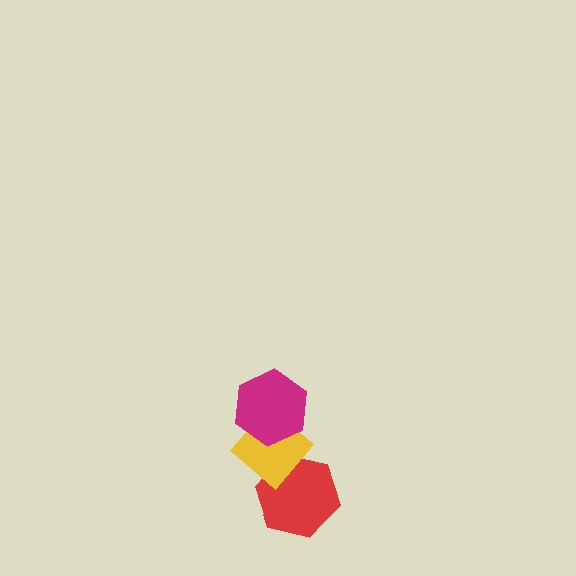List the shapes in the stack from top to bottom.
From top to bottom: the magenta hexagon, the yellow diamond, the red hexagon.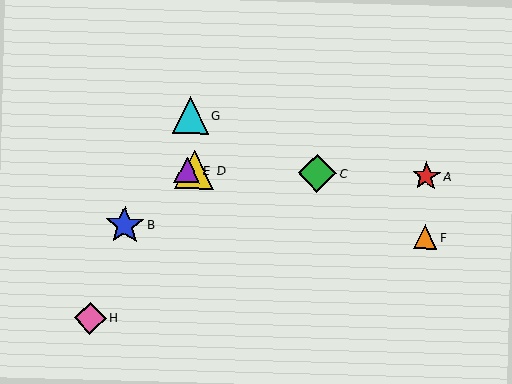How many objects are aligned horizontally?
4 objects (A, C, D, E) are aligned horizontally.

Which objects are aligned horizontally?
Objects A, C, D, E are aligned horizontally.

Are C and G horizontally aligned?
No, C is at y≈173 and G is at y≈115.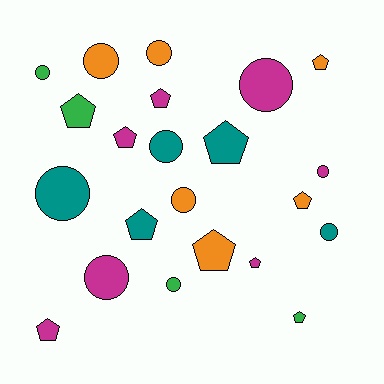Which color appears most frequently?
Magenta, with 7 objects.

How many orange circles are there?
There are 3 orange circles.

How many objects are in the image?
There are 22 objects.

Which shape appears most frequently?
Circle, with 11 objects.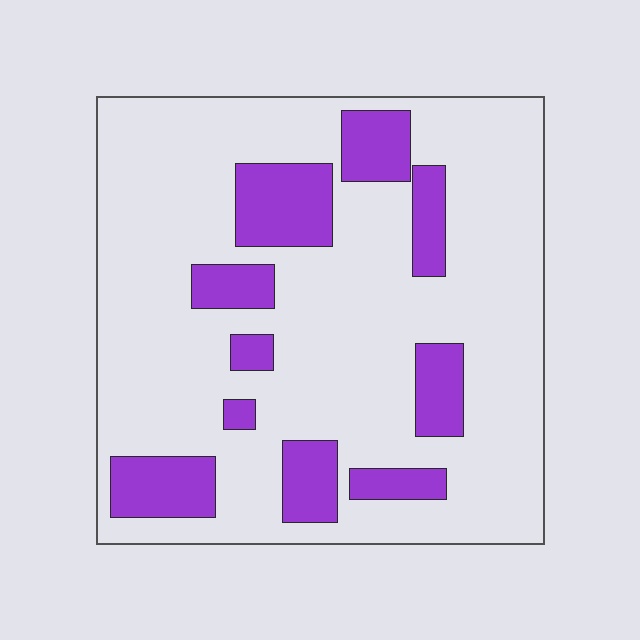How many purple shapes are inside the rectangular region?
10.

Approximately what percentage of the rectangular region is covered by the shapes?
Approximately 20%.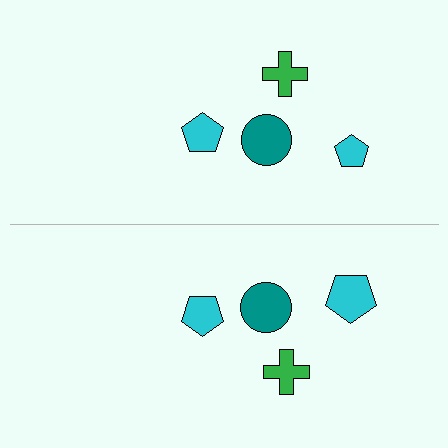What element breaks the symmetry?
The cyan pentagon on the bottom side has a different size than its mirror counterpart.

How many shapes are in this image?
There are 8 shapes in this image.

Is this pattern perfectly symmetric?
No, the pattern is not perfectly symmetric. The cyan pentagon on the bottom side has a different size than its mirror counterpart.